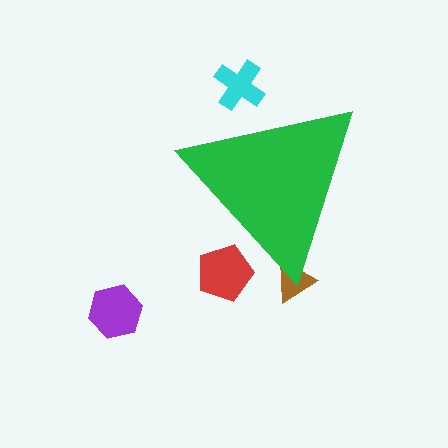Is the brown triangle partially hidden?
Yes, the brown triangle is partially hidden behind the green triangle.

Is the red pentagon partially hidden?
Yes, the red pentagon is partially hidden behind the green triangle.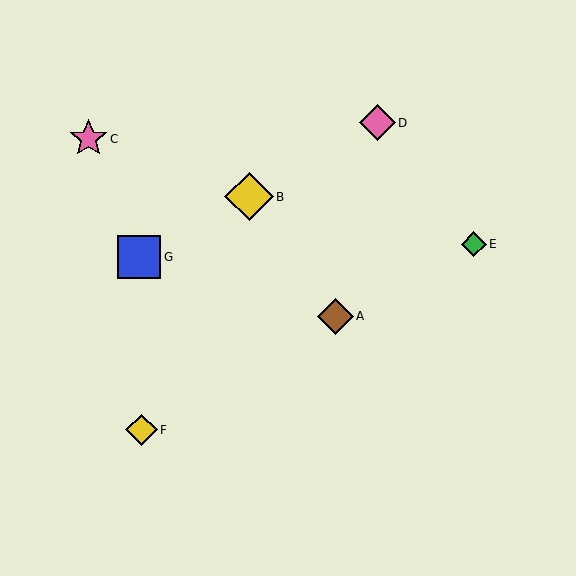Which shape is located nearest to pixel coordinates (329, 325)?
The brown diamond (labeled A) at (335, 316) is nearest to that location.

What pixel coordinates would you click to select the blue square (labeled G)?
Click at (139, 257) to select the blue square G.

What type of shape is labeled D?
Shape D is a pink diamond.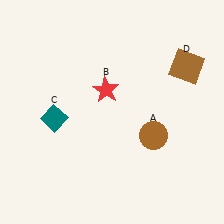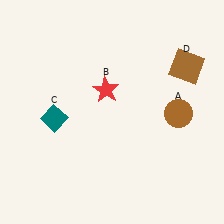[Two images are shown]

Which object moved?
The brown circle (A) moved right.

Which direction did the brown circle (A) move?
The brown circle (A) moved right.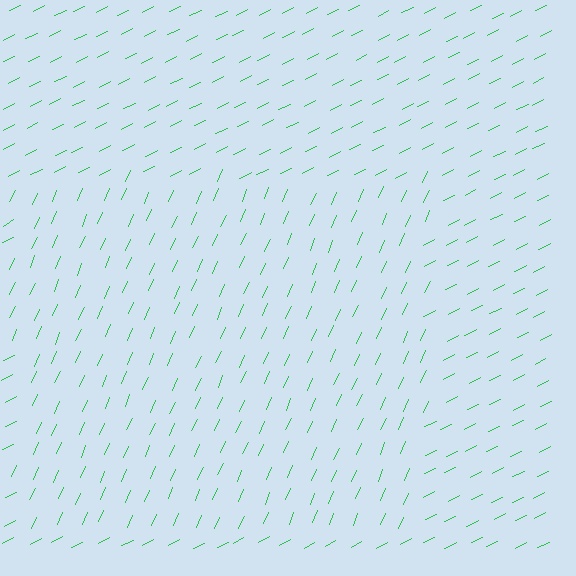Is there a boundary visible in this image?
Yes, there is a texture boundary formed by a change in line orientation.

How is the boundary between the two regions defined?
The boundary is defined purely by a change in line orientation (approximately 39 degrees difference). All lines are the same color and thickness.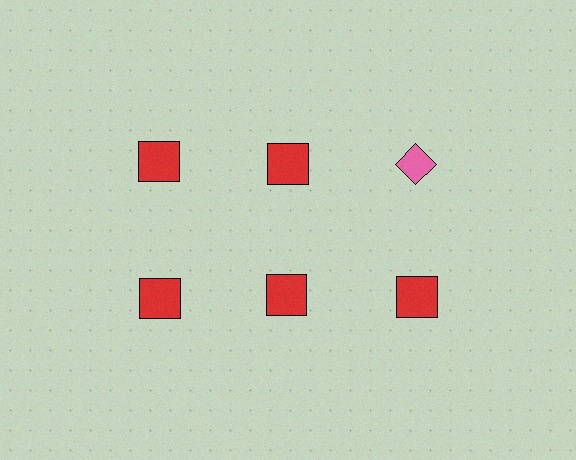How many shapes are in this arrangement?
There are 6 shapes arranged in a grid pattern.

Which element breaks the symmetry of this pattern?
The pink diamond in the top row, center column breaks the symmetry. All other shapes are red squares.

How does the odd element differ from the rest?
It differs in both color (pink instead of red) and shape (diamond instead of square).